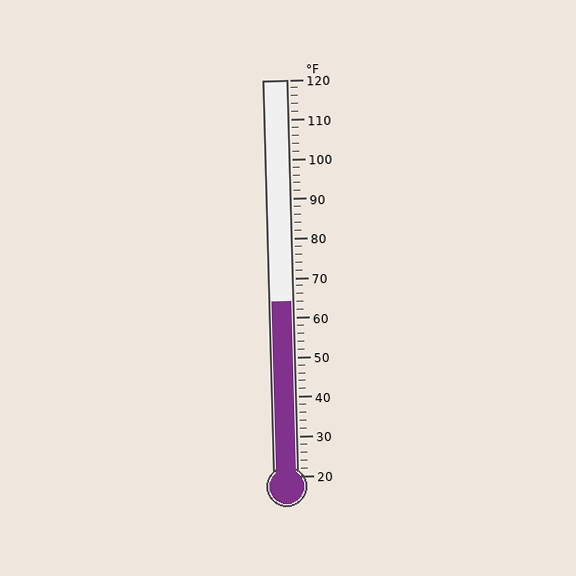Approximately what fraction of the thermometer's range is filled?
The thermometer is filled to approximately 45% of its range.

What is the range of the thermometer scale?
The thermometer scale ranges from 20°F to 120°F.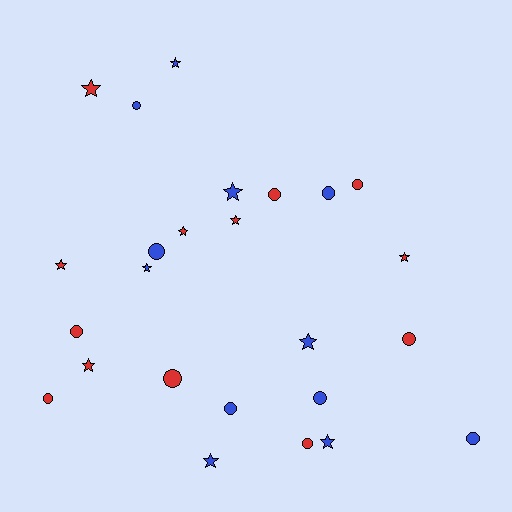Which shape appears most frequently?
Circle, with 13 objects.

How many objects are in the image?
There are 25 objects.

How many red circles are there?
There are 7 red circles.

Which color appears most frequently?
Red, with 13 objects.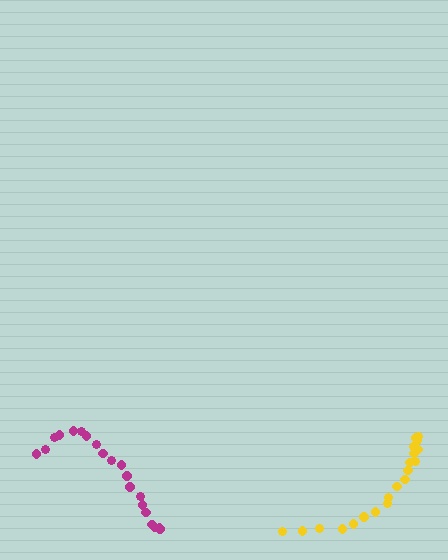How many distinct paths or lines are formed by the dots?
There are 2 distinct paths.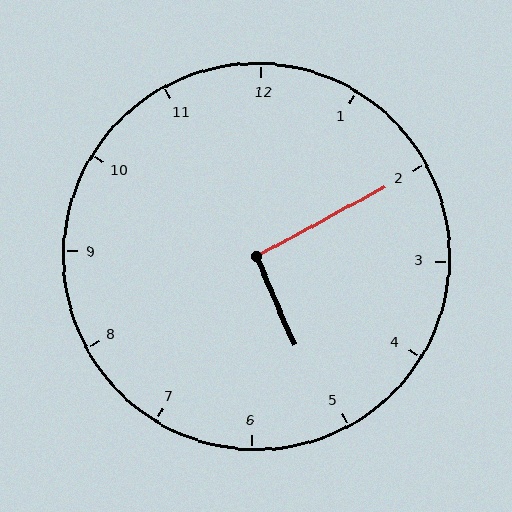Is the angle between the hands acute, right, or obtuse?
It is right.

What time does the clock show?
5:10.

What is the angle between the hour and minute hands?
Approximately 95 degrees.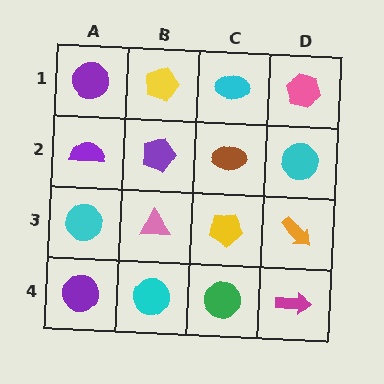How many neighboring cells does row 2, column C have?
4.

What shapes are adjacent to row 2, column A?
A purple circle (row 1, column A), a cyan circle (row 3, column A), a purple pentagon (row 2, column B).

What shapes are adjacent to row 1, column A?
A purple semicircle (row 2, column A), a yellow pentagon (row 1, column B).